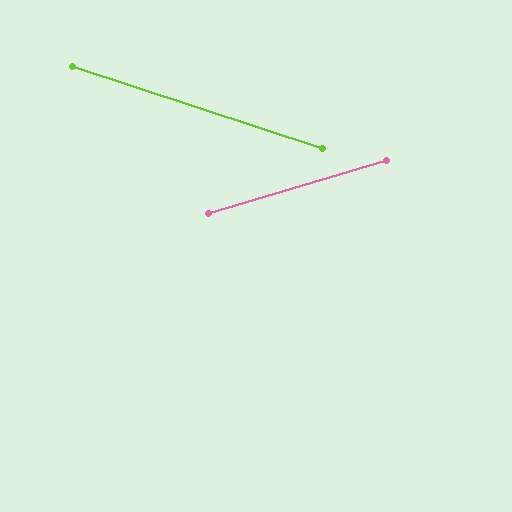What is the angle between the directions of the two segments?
Approximately 35 degrees.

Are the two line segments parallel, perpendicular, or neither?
Neither parallel nor perpendicular — they differ by about 35°.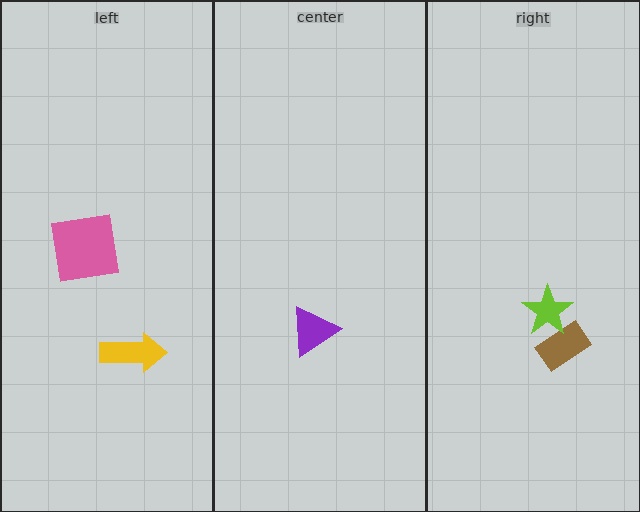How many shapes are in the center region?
1.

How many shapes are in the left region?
2.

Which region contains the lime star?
The right region.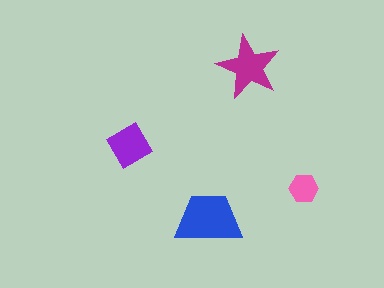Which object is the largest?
The blue trapezoid.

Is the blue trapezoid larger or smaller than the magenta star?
Larger.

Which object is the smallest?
The pink hexagon.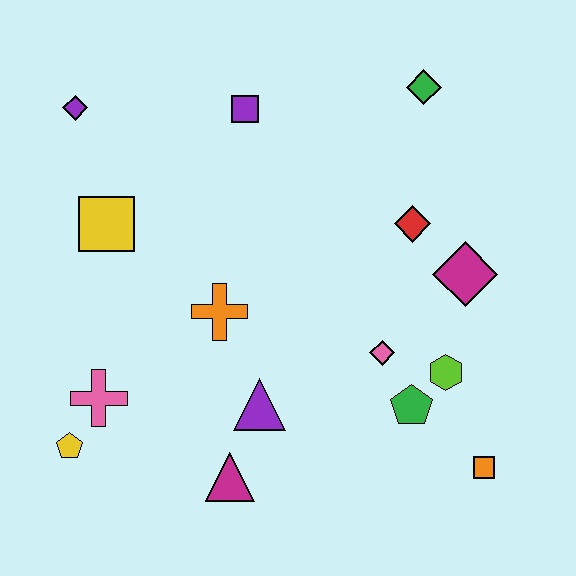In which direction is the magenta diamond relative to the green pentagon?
The magenta diamond is above the green pentagon.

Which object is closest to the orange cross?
The purple triangle is closest to the orange cross.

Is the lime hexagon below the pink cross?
No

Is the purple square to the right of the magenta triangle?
Yes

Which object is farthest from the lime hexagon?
The purple diamond is farthest from the lime hexagon.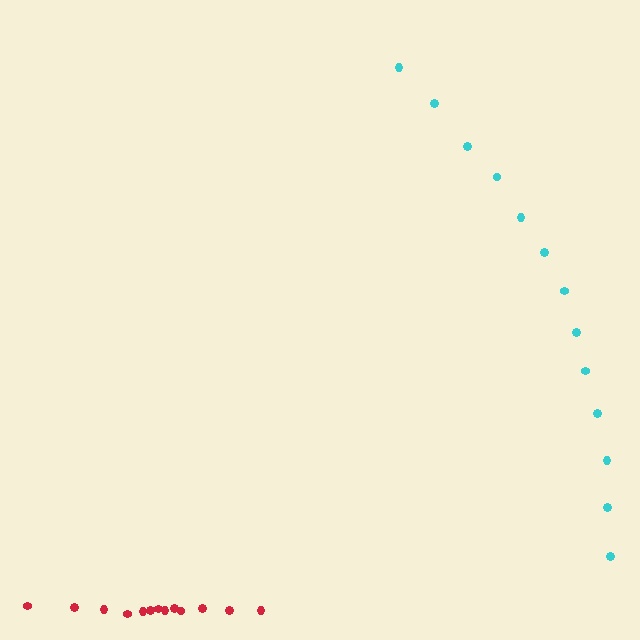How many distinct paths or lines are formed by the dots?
There are 2 distinct paths.